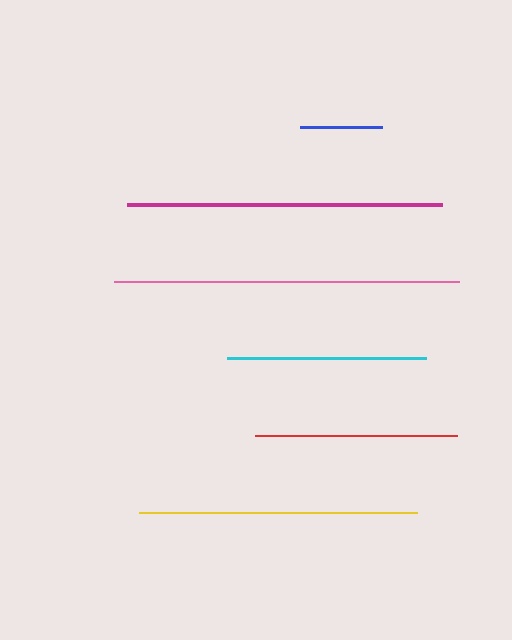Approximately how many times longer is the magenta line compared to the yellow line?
The magenta line is approximately 1.1 times the length of the yellow line.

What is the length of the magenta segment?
The magenta segment is approximately 315 pixels long.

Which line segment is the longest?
The pink line is the longest at approximately 345 pixels.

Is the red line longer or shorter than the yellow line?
The yellow line is longer than the red line.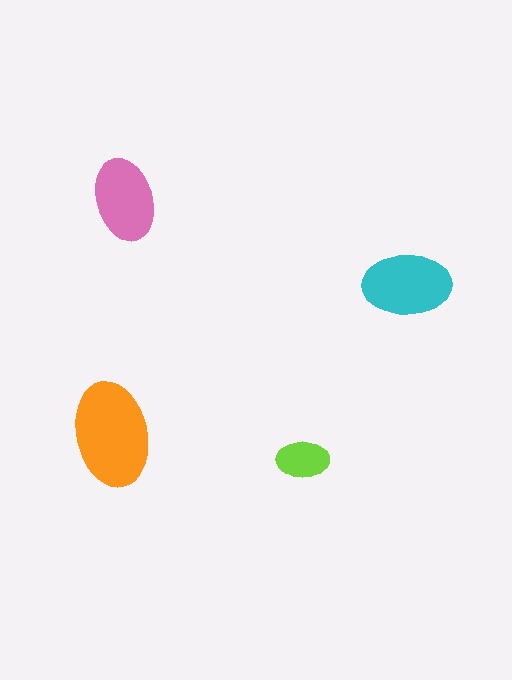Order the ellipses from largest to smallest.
the orange one, the cyan one, the pink one, the lime one.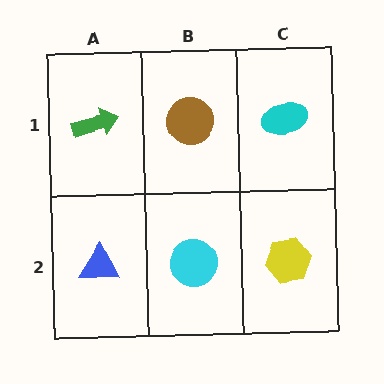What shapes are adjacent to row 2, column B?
A brown circle (row 1, column B), a blue triangle (row 2, column A), a yellow hexagon (row 2, column C).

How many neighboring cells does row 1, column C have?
2.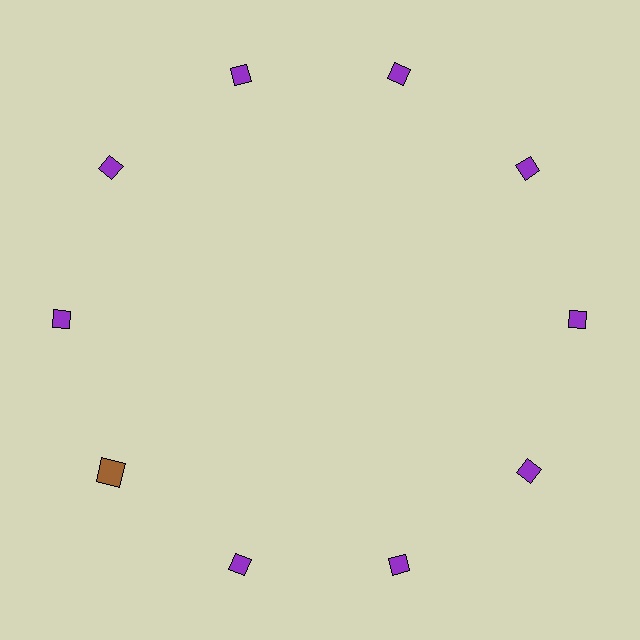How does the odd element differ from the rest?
It differs in both color (brown instead of purple) and shape (square instead of diamond).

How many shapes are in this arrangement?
There are 10 shapes arranged in a ring pattern.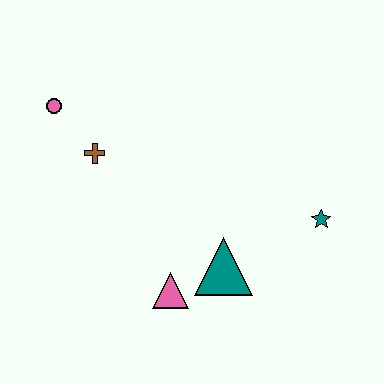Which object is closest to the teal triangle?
The pink triangle is closest to the teal triangle.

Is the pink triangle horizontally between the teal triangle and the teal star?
No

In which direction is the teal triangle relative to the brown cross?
The teal triangle is to the right of the brown cross.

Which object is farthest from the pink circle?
The teal star is farthest from the pink circle.